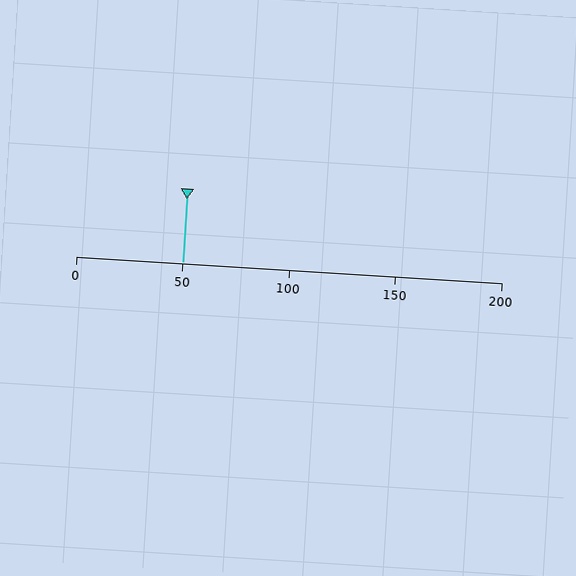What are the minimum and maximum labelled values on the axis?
The axis runs from 0 to 200.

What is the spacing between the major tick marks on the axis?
The major ticks are spaced 50 apart.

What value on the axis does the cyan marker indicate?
The marker indicates approximately 50.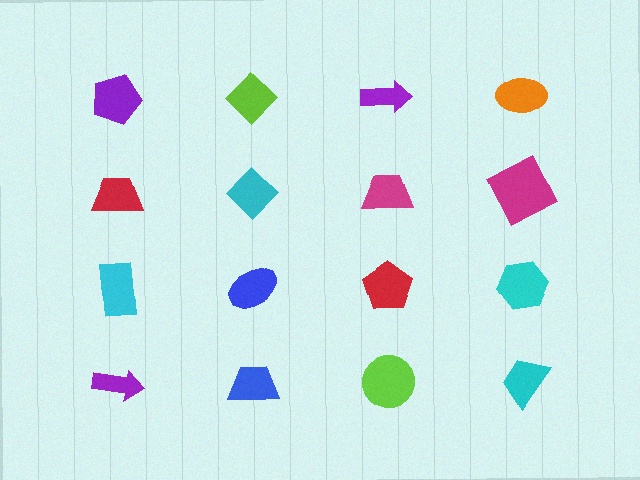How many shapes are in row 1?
4 shapes.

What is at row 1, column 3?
A purple arrow.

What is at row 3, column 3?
A red pentagon.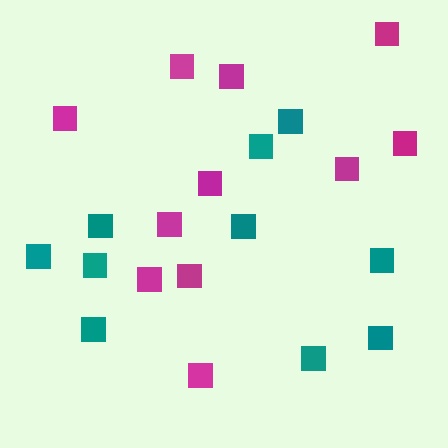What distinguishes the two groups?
There are 2 groups: one group of teal squares (10) and one group of magenta squares (11).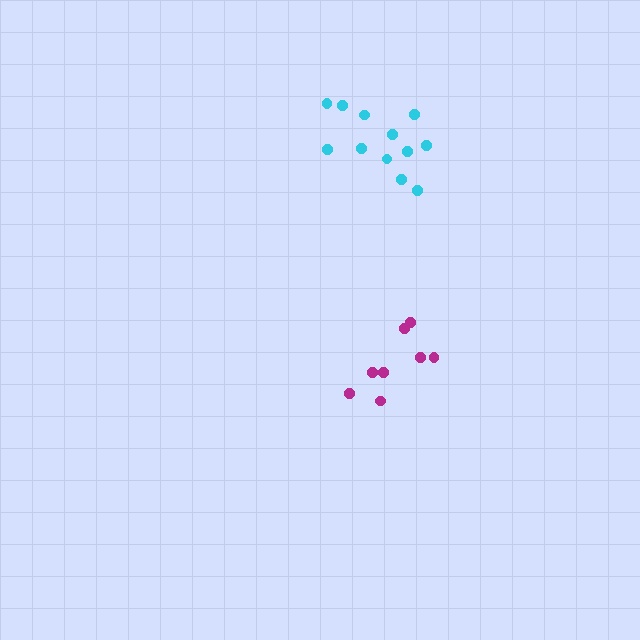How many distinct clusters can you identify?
There are 2 distinct clusters.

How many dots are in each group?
Group 1: 8 dots, Group 2: 12 dots (20 total).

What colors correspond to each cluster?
The clusters are colored: magenta, cyan.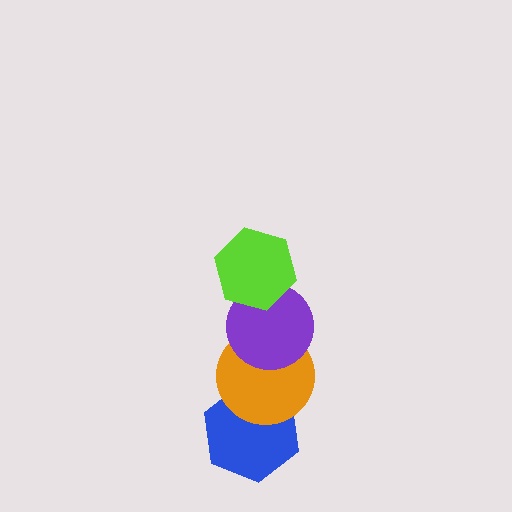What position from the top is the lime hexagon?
The lime hexagon is 1st from the top.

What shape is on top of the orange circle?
The purple circle is on top of the orange circle.